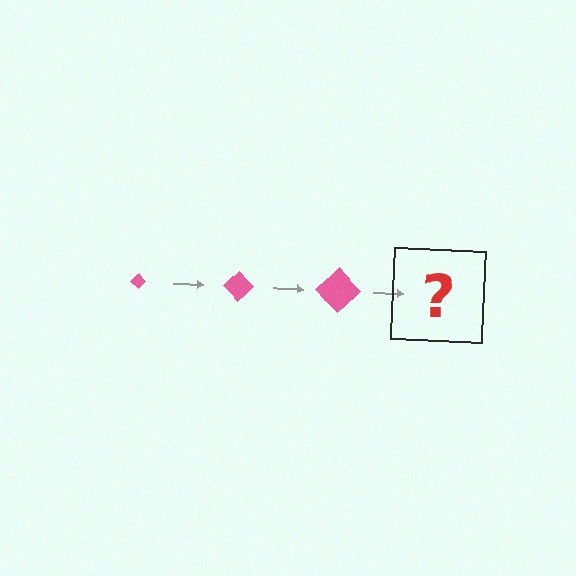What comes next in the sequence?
The next element should be a pink diamond, larger than the previous one.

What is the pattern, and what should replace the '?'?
The pattern is that the diamond gets progressively larger each step. The '?' should be a pink diamond, larger than the previous one.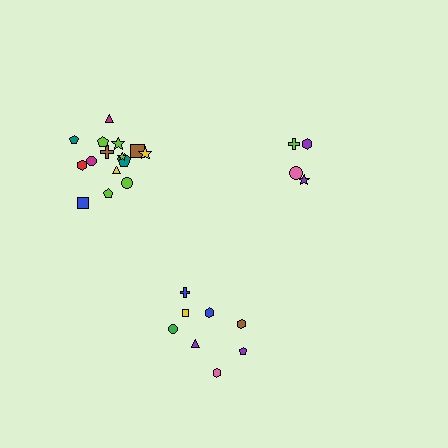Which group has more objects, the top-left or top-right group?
The top-left group.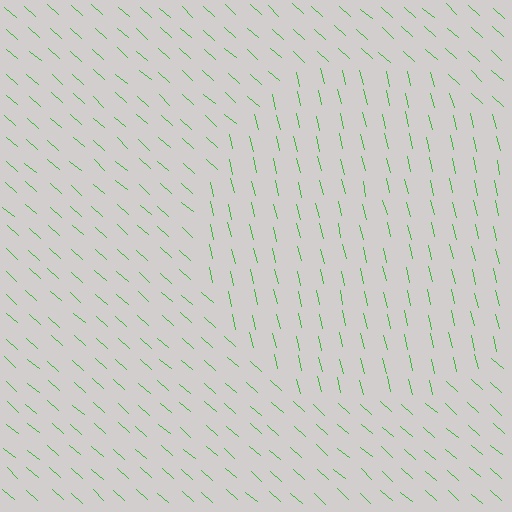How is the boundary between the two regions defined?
The boundary is defined purely by a change in line orientation (approximately 35 degrees difference). All lines are the same color and thickness.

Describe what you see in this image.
The image is filled with small green line segments. A circle region in the image has lines oriented differently from the surrounding lines, creating a visible texture boundary.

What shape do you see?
I see a circle.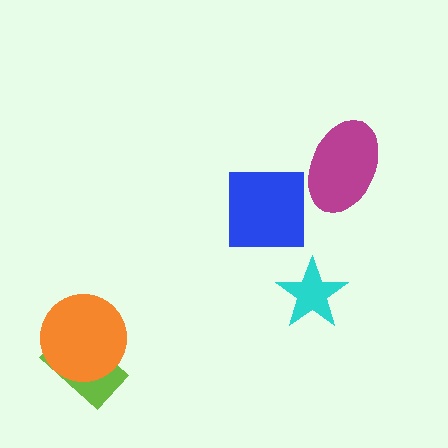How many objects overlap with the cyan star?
0 objects overlap with the cyan star.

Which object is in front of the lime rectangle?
The orange circle is in front of the lime rectangle.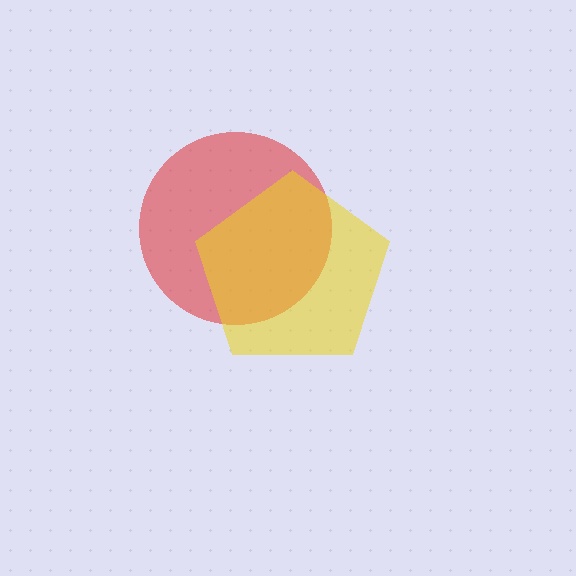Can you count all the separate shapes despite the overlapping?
Yes, there are 2 separate shapes.